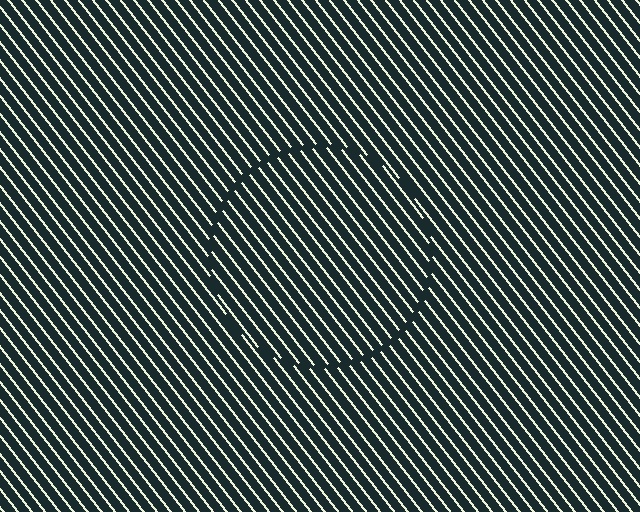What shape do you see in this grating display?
An illusory circle. The interior of the shape contains the same grating, shifted by half a period — the contour is defined by the phase discontinuity where line-ends from the inner and outer gratings abut.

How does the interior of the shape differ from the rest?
The interior of the shape contains the same grating, shifted by half a period — the contour is defined by the phase discontinuity where line-ends from the inner and outer gratings abut.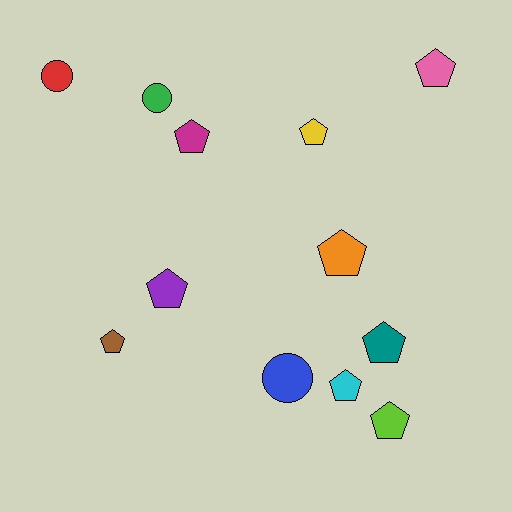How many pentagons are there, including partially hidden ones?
There are 9 pentagons.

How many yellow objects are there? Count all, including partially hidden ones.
There is 1 yellow object.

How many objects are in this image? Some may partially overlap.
There are 12 objects.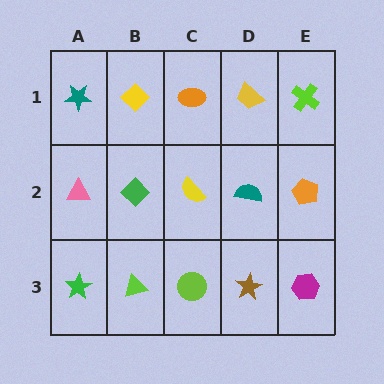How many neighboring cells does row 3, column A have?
2.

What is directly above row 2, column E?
A lime cross.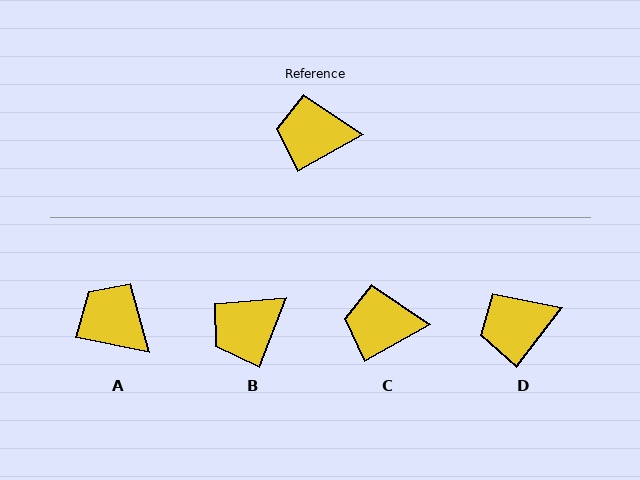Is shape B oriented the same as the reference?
No, it is off by about 39 degrees.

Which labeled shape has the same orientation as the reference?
C.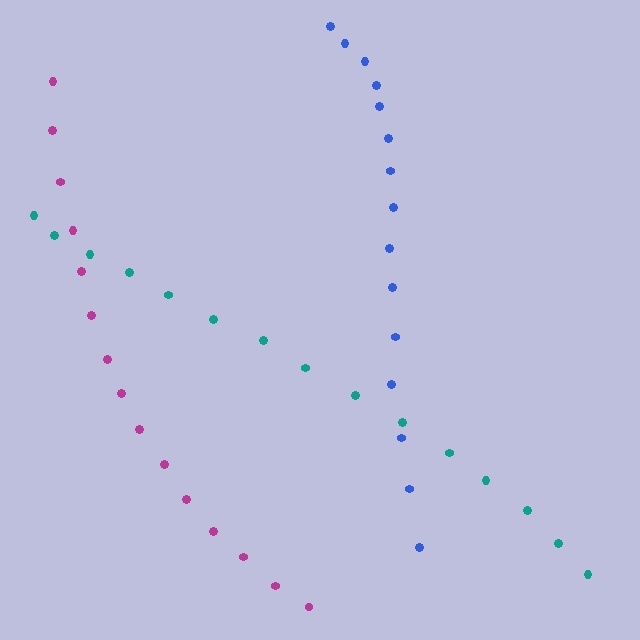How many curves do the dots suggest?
There are 3 distinct paths.